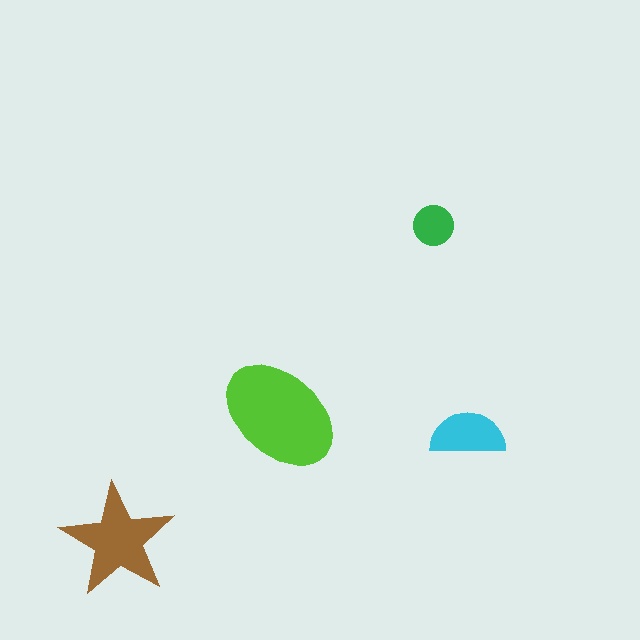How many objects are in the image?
There are 4 objects in the image.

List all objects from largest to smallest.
The lime ellipse, the brown star, the cyan semicircle, the green circle.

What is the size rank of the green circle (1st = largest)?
4th.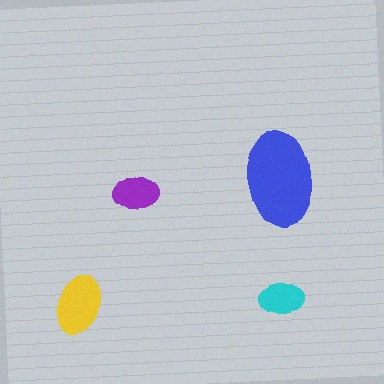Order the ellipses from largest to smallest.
the blue one, the yellow one, the purple one, the cyan one.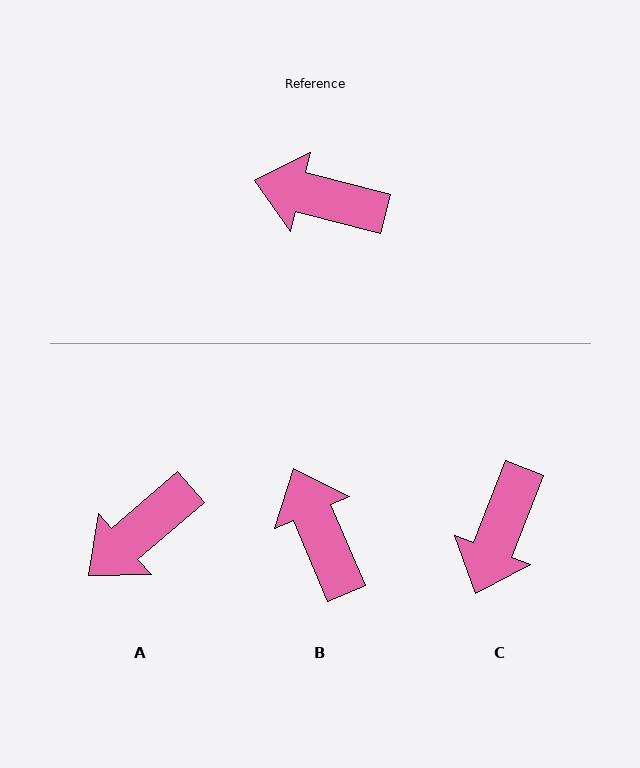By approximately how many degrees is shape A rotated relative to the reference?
Approximately 55 degrees counter-clockwise.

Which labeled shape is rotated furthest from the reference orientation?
C, about 83 degrees away.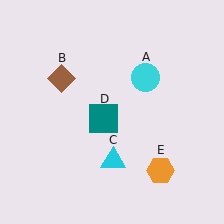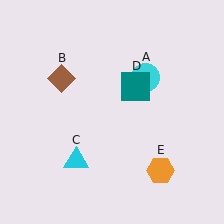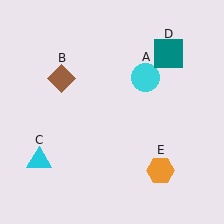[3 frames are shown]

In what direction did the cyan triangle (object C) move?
The cyan triangle (object C) moved left.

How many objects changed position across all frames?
2 objects changed position: cyan triangle (object C), teal square (object D).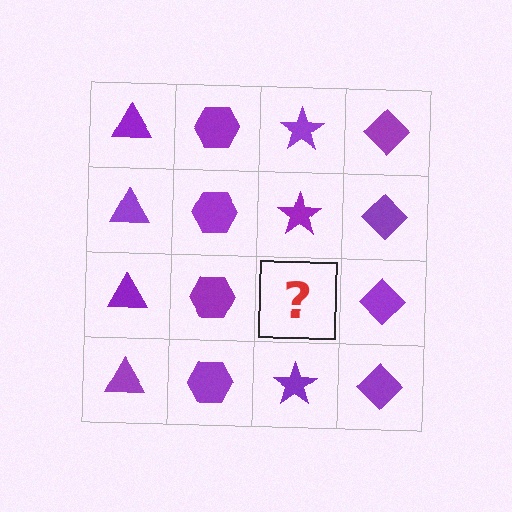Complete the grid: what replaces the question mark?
The question mark should be replaced with a purple star.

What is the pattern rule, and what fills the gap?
The rule is that each column has a consistent shape. The gap should be filled with a purple star.